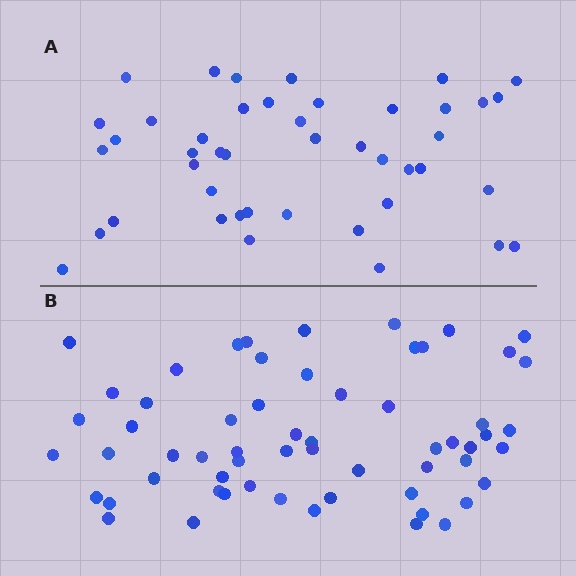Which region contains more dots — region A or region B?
Region B (the bottom region) has more dots.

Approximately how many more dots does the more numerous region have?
Region B has approximately 15 more dots than region A.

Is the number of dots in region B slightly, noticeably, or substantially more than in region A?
Region B has noticeably more, but not dramatically so. The ratio is roughly 1.4 to 1.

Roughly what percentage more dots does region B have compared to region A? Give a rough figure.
About 35% more.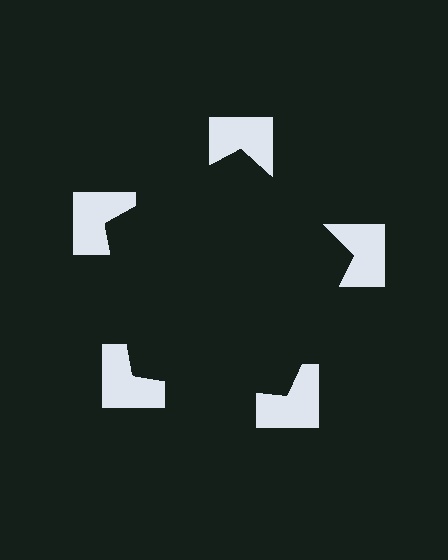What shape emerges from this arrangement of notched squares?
An illusory pentagon — its edges are inferred from the aligned wedge cuts in the notched squares, not physically drawn.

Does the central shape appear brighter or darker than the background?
It typically appears slightly darker than the background, even though no actual brightness change is drawn.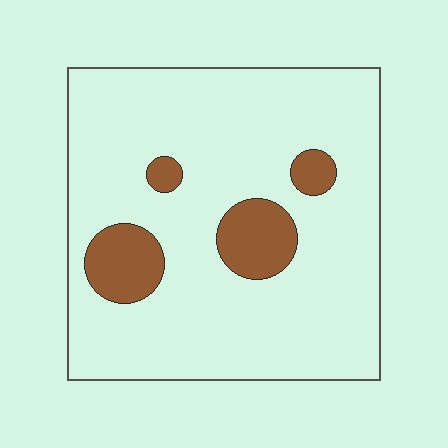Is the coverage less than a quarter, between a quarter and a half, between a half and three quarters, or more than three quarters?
Less than a quarter.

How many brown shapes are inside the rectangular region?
4.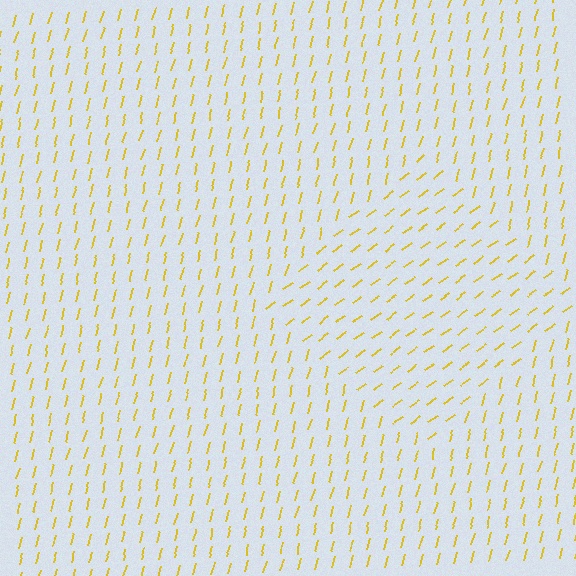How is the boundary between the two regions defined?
The boundary is defined purely by a change in line orientation (approximately 39 degrees difference). All lines are the same color and thickness.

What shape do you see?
I see a diamond.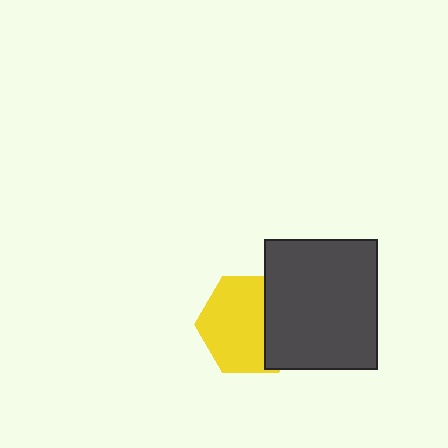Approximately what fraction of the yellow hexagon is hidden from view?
Roughly 34% of the yellow hexagon is hidden behind the dark gray rectangle.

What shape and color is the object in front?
The object in front is a dark gray rectangle.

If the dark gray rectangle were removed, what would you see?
You would see the complete yellow hexagon.